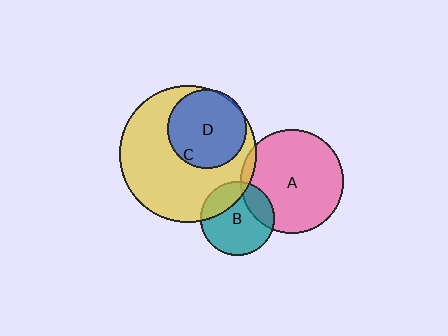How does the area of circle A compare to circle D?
Approximately 1.7 times.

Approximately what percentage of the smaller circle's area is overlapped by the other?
Approximately 100%.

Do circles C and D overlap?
Yes.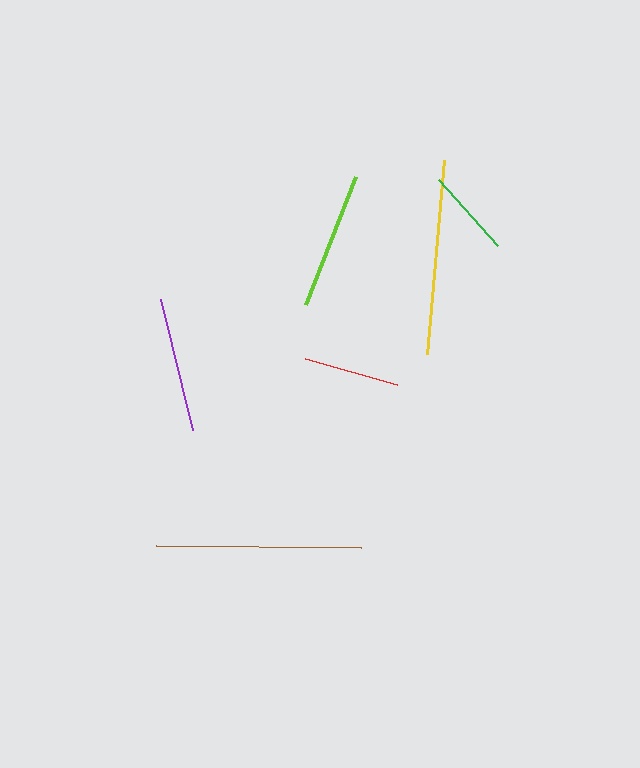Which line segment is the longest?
The brown line is the longest at approximately 205 pixels.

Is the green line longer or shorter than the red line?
The red line is longer than the green line.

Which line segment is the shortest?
The green line is the shortest at approximately 89 pixels.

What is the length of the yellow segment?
The yellow segment is approximately 195 pixels long.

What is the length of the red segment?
The red segment is approximately 96 pixels long.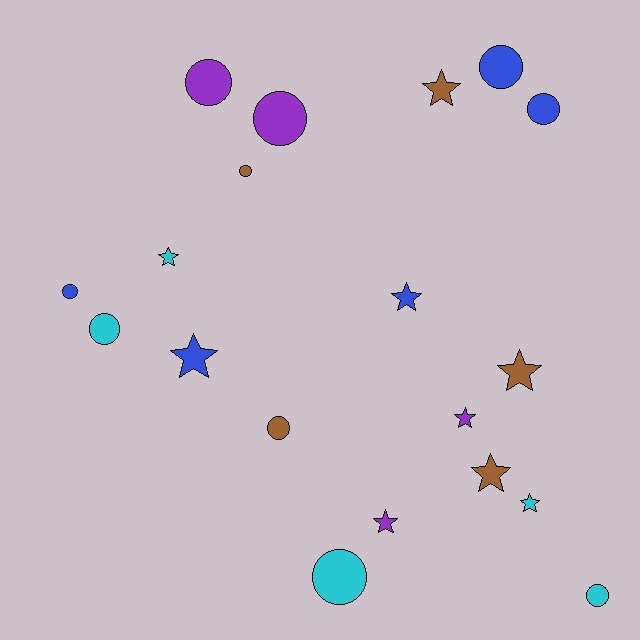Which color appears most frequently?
Brown, with 5 objects.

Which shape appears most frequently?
Circle, with 10 objects.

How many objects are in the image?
There are 19 objects.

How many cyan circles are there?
There are 3 cyan circles.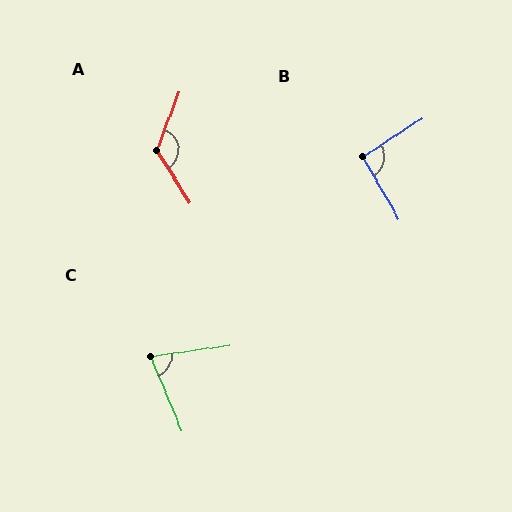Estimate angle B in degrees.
Approximately 93 degrees.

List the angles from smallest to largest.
C (75°), B (93°), A (127°).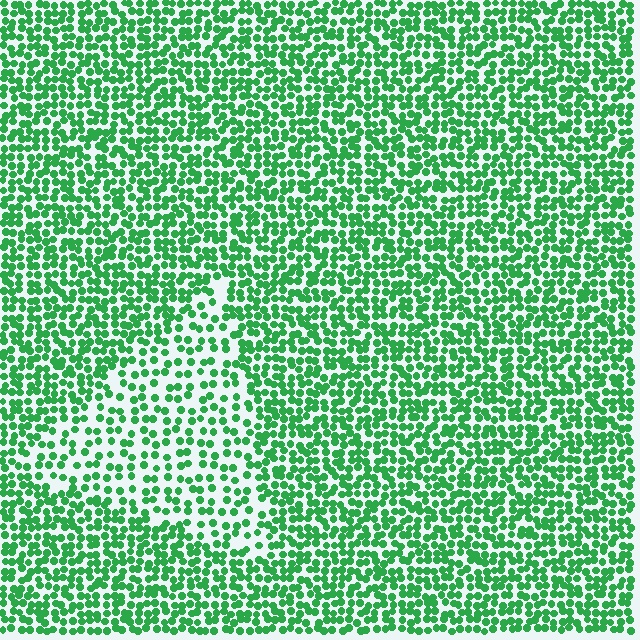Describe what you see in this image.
The image contains small green elements arranged at two different densities. A triangle-shaped region is visible where the elements are less densely packed than the surrounding area.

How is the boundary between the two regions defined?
The boundary is defined by a change in element density (approximately 1.9x ratio). All elements are the same color, size, and shape.